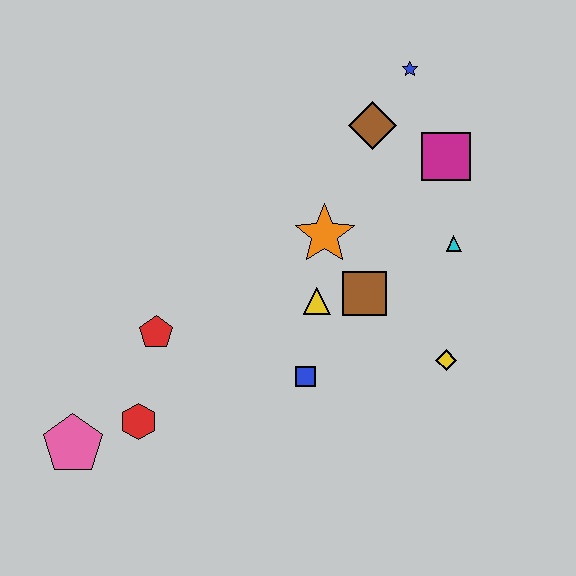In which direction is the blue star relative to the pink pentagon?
The blue star is above the pink pentagon.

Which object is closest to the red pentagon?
The red hexagon is closest to the red pentagon.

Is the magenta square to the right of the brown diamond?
Yes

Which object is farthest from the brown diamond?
The pink pentagon is farthest from the brown diamond.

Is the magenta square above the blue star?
No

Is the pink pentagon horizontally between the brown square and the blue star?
No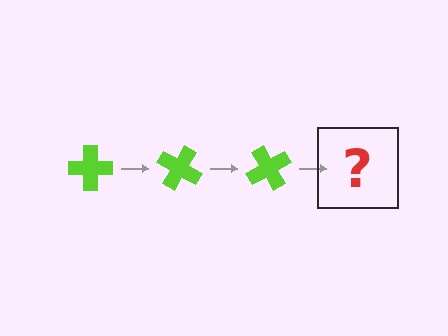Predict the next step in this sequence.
The next step is a lime cross rotated 90 degrees.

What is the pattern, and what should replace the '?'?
The pattern is that the cross rotates 30 degrees each step. The '?' should be a lime cross rotated 90 degrees.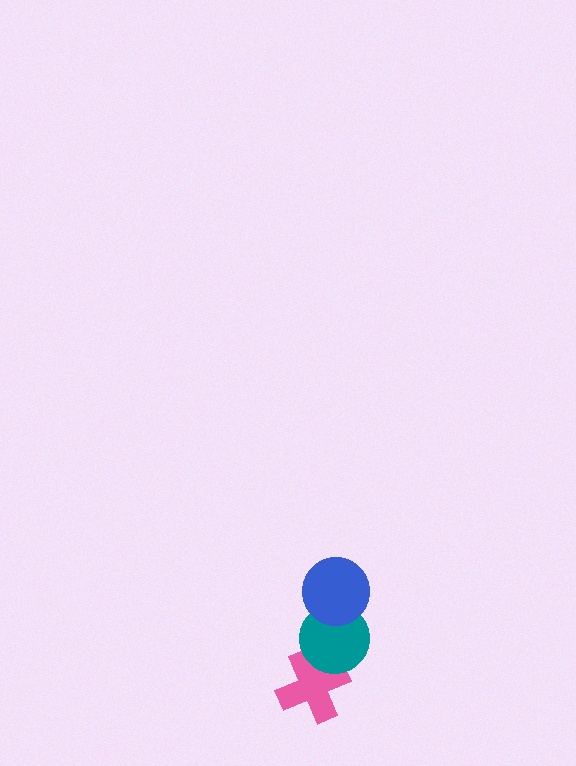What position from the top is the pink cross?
The pink cross is 3rd from the top.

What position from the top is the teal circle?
The teal circle is 2nd from the top.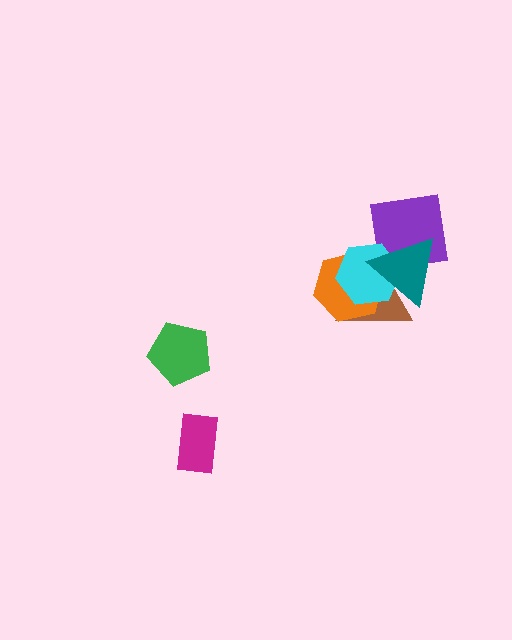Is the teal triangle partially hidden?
No, no other shape covers it.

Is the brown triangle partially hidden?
Yes, it is partially covered by another shape.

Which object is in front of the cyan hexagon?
The teal triangle is in front of the cyan hexagon.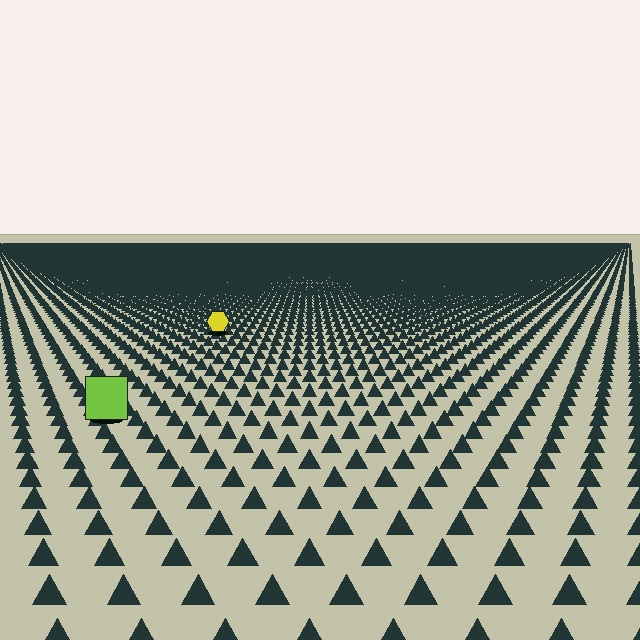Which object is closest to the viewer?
The lime square is closest. The texture marks near it are larger and more spread out.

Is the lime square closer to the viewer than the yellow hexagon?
Yes. The lime square is closer — you can tell from the texture gradient: the ground texture is coarser near it.